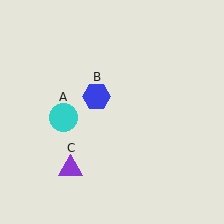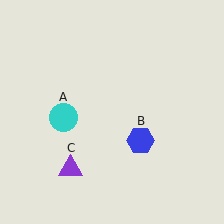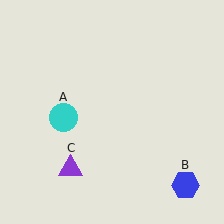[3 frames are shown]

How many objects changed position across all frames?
1 object changed position: blue hexagon (object B).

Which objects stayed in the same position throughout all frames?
Cyan circle (object A) and purple triangle (object C) remained stationary.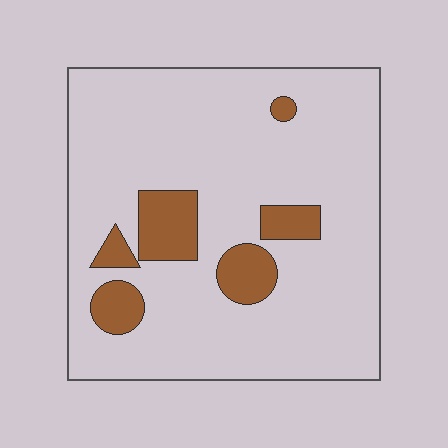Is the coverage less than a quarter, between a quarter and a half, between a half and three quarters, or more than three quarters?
Less than a quarter.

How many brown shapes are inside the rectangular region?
6.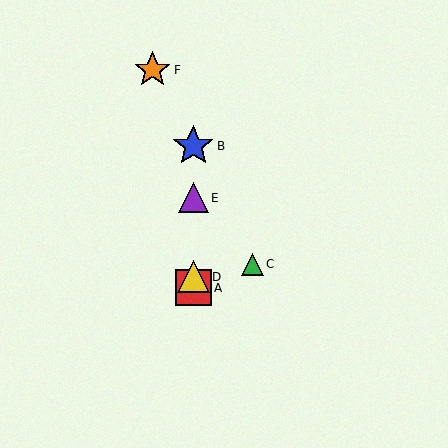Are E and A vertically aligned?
Yes, both are at x≈193.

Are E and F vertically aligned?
No, E is at x≈193 and F is at x≈152.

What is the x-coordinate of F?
Object F is at x≈152.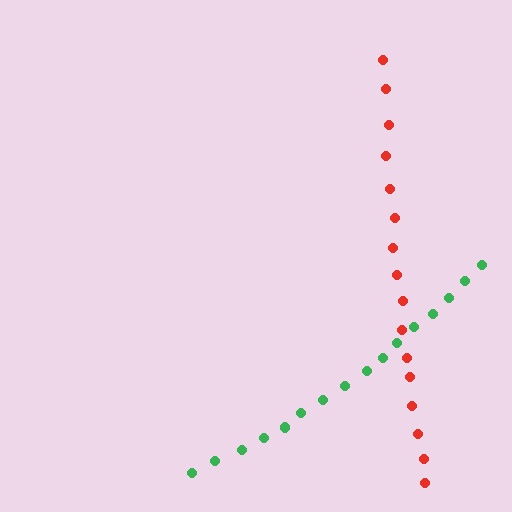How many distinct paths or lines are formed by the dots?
There are 2 distinct paths.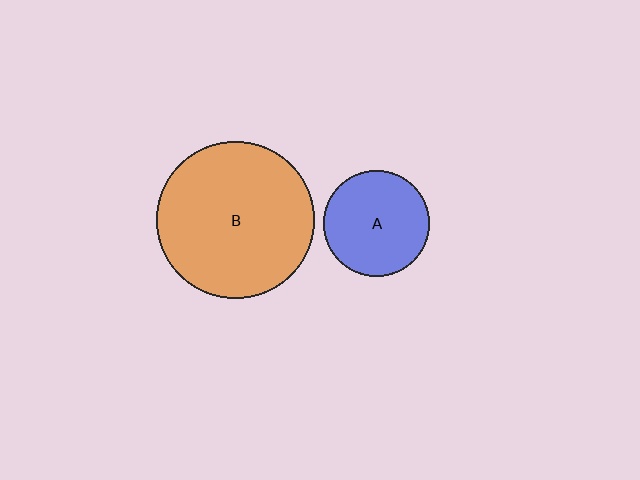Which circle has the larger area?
Circle B (orange).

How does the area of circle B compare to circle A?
Approximately 2.2 times.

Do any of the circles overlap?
No, none of the circles overlap.